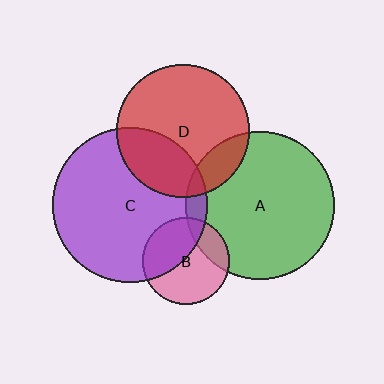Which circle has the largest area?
Circle C (purple).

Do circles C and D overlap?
Yes.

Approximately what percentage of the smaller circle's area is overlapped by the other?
Approximately 30%.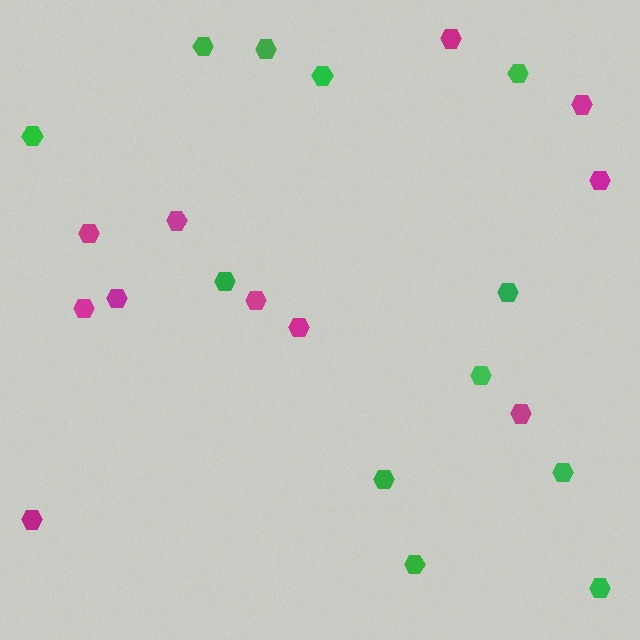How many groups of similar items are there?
There are 2 groups: one group of green hexagons (12) and one group of magenta hexagons (11).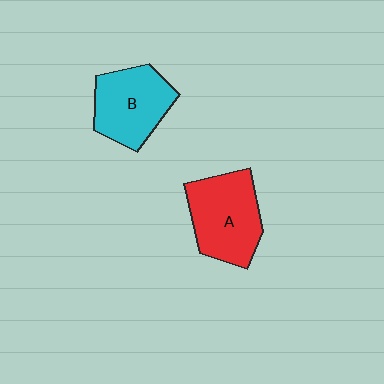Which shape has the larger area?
Shape A (red).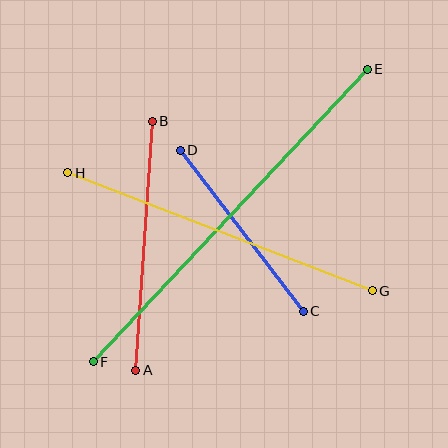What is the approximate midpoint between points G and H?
The midpoint is at approximately (220, 232) pixels.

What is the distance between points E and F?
The distance is approximately 401 pixels.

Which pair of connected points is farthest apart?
Points E and F are farthest apart.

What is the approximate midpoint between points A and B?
The midpoint is at approximately (144, 246) pixels.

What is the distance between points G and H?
The distance is approximately 327 pixels.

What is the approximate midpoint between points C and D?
The midpoint is at approximately (242, 231) pixels.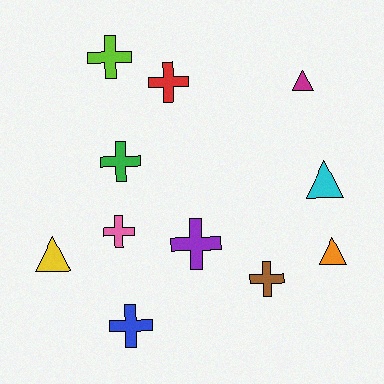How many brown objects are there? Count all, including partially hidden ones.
There is 1 brown object.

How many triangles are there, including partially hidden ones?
There are 4 triangles.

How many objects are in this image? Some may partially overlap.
There are 11 objects.